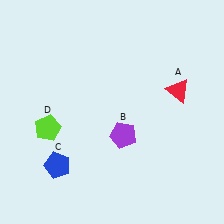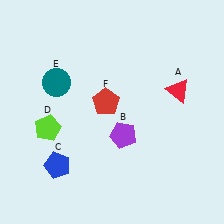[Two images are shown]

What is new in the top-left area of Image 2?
A red pentagon (F) was added in the top-left area of Image 2.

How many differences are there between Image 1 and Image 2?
There are 2 differences between the two images.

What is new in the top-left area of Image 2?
A teal circle (E) was added in the top-left area of Image 2.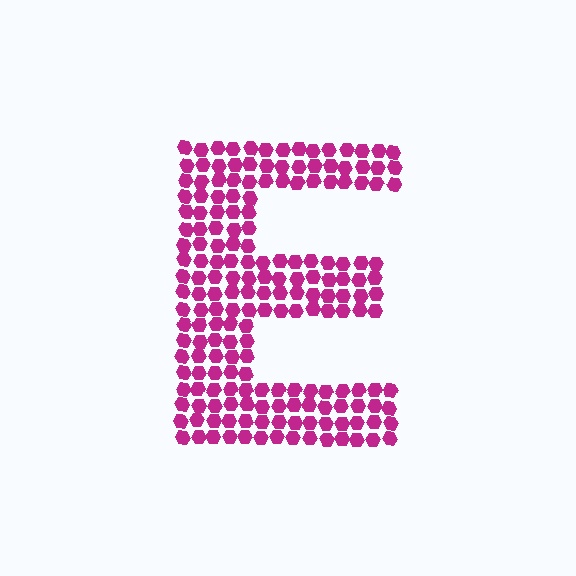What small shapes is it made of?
It is made of small hexagons.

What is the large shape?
The large shape is the letter E.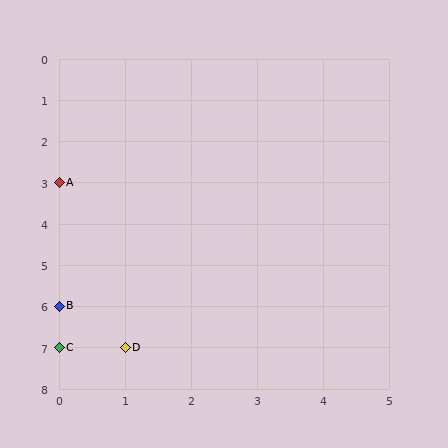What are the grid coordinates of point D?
Point D is at grid coordinates (1, 7).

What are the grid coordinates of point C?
Point C is at grid coordinates (0, 7).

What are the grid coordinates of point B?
Point B is at grid coordinates (0, 6).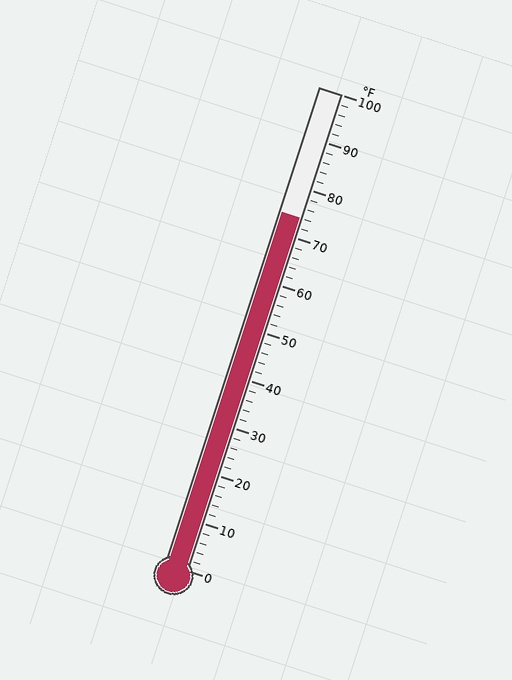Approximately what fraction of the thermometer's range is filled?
The thermometer is filled to approximately 75% of its range.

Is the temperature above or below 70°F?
The temperature is above 70°F.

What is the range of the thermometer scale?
The thermometer scale ranges from 0°F to 100°F.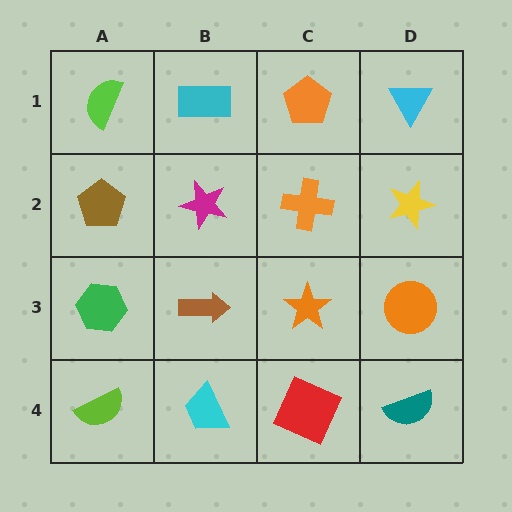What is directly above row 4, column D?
An orange circle.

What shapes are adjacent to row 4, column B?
A brown arrow (row 3, column B), a lime semicircle (row 4, column A), a red square (row 4, column C).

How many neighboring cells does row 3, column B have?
4.